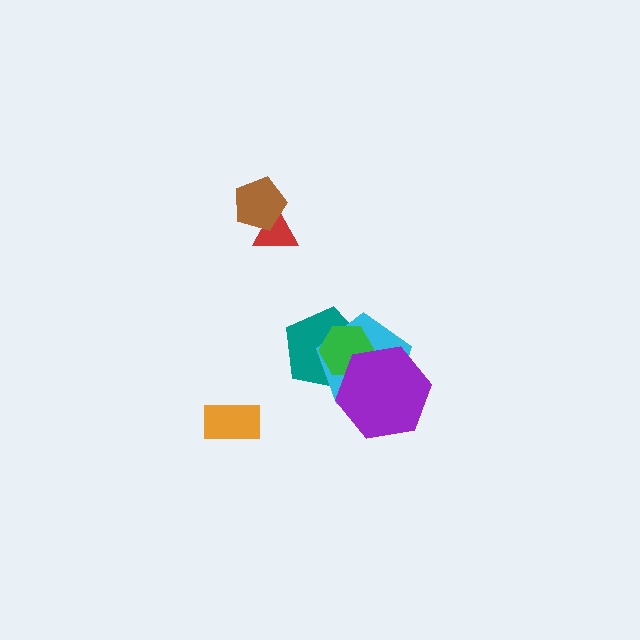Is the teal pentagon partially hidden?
Yes, it is partially covered by another shape.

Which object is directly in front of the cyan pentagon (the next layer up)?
The green hexagon is directly in front of the cyan pentagon.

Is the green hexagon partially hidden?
Yes, it is partially covered by another shape.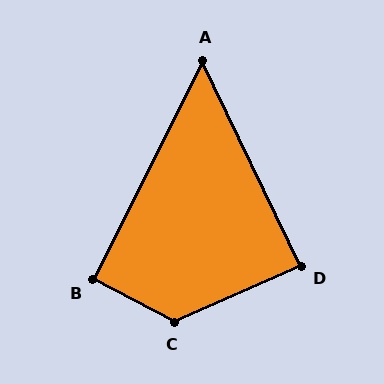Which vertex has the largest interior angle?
C, at approximately 128 degrees.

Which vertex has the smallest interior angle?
A, at approximately 52 degrees.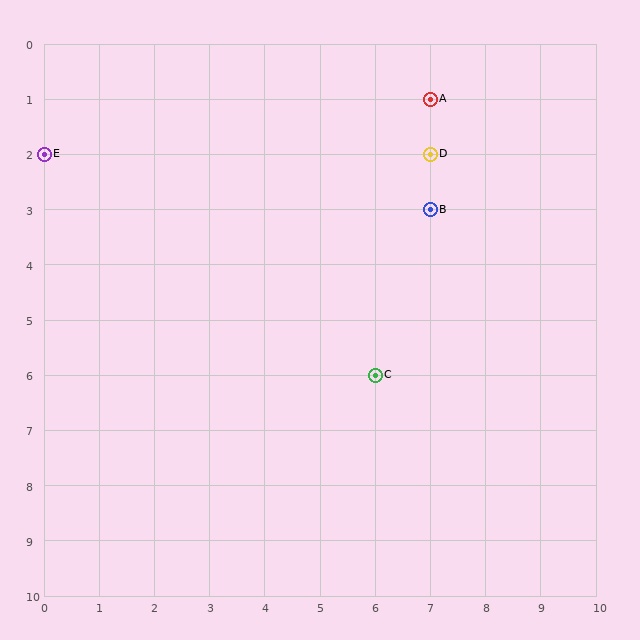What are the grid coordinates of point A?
Point A is at grid coordinates (7, 1).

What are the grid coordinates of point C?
Point C is at grid coordinates (6, 6).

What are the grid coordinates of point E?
Point E is at grid coordinates (0, 2).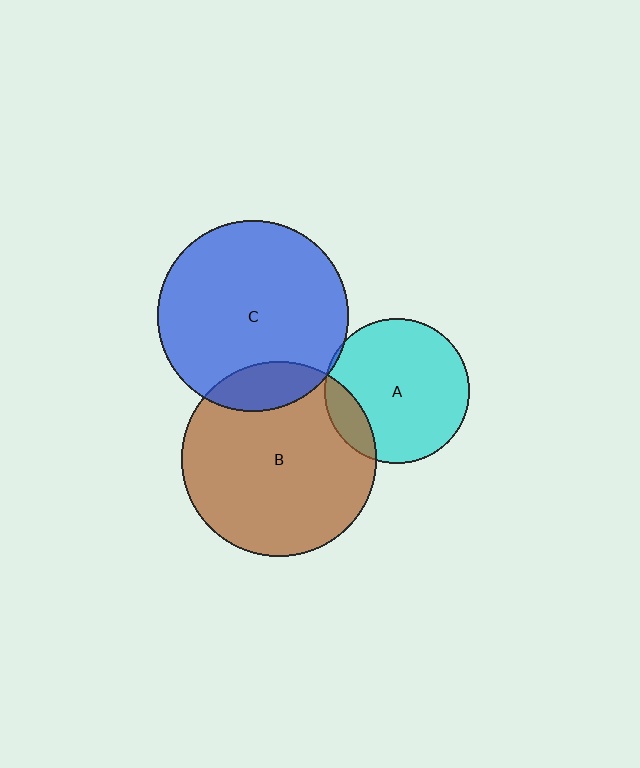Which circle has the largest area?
Circle B (brown).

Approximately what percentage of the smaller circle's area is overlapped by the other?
Approximately 15%.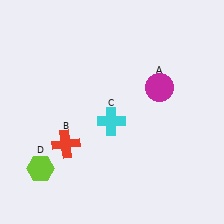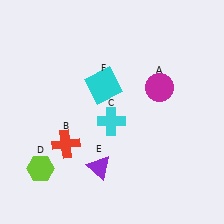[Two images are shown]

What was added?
A purple triangle (E), a cyan square (F) were added in Image 2.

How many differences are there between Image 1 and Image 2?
There are 2 differences between the two images.